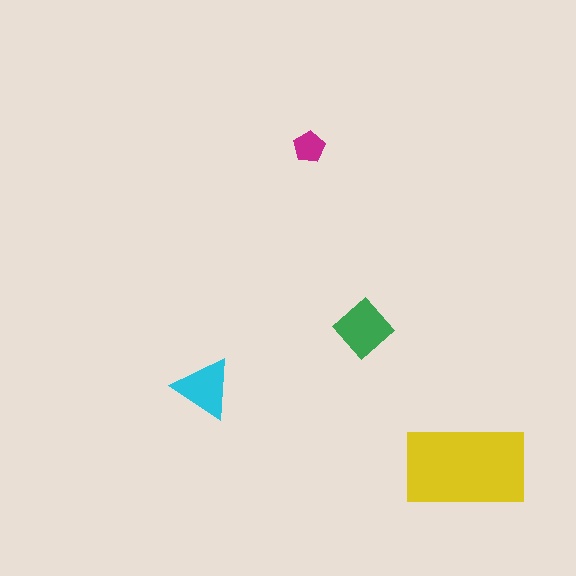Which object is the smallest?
The magenta pentagon.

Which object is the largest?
The yellow rectangle.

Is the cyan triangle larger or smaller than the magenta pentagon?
Larger.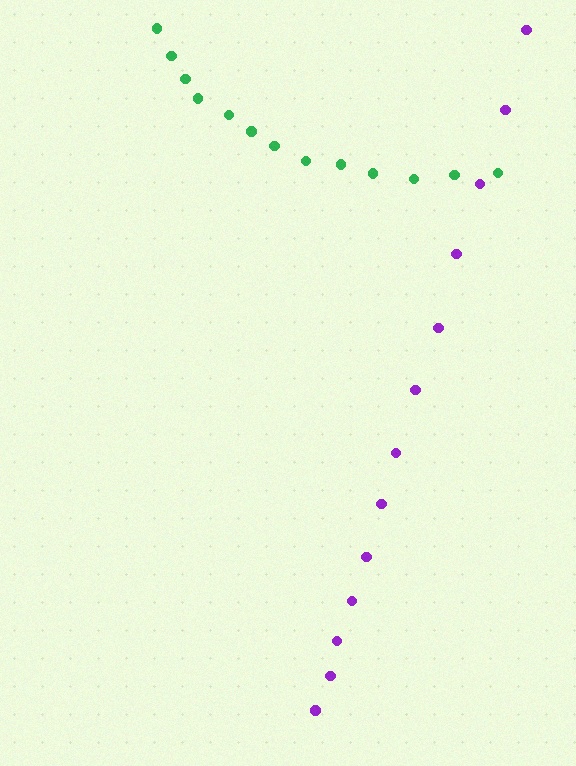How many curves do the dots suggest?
There are 2 distinct paths.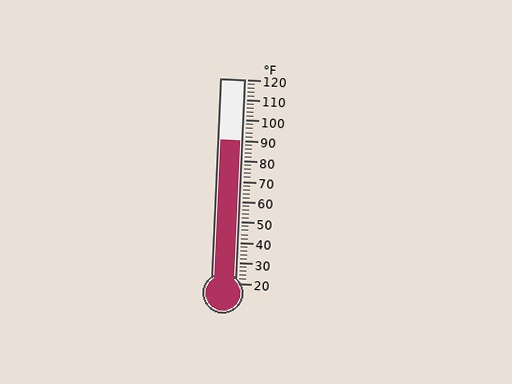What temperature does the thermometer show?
The thermometer shows approximately 90°F.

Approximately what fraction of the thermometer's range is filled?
The thermometer is filled to approximately 70% of its range.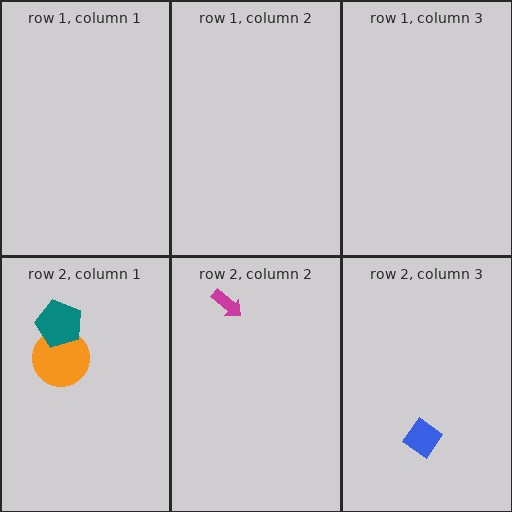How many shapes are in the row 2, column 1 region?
2.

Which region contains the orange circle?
The row 2, column 1 region.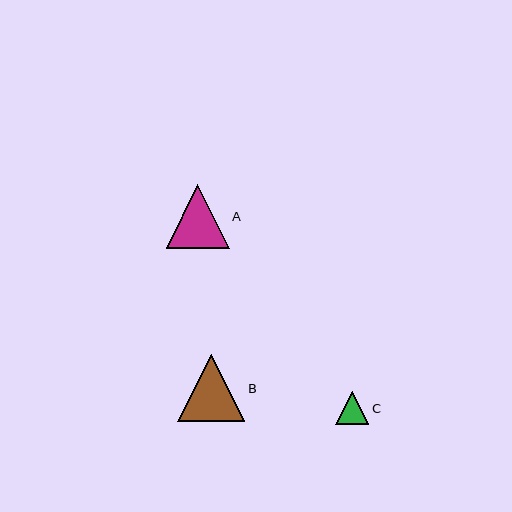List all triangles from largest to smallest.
From largest to smallest: B, A, C.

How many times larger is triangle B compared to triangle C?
Triangle B is approximately 2.0 times the size of triangle C.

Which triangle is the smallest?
Triangle C is the smallest with a size of approximately 33 pixels.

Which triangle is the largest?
Triangle B is the largest with a size of approximately 67 pixels.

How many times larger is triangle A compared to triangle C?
Triangle A is approximately 1.9 times the size of triangle C.